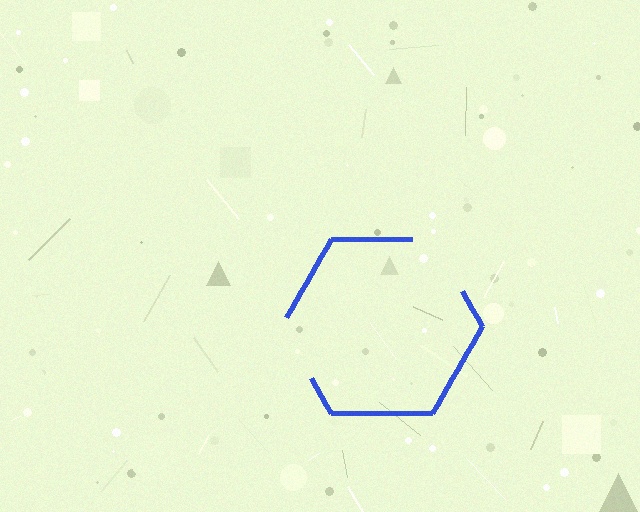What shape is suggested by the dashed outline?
The dashed outline suggests a hexagon.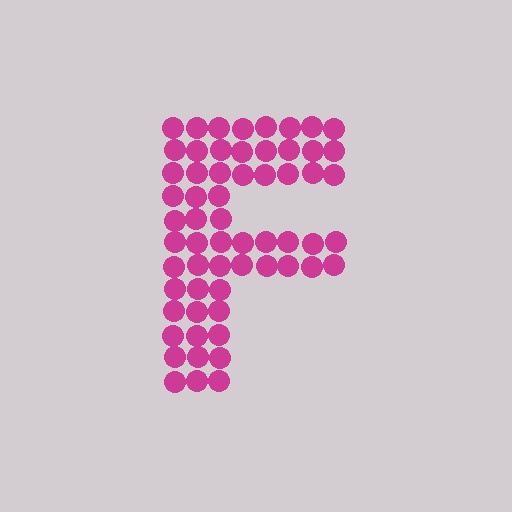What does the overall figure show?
The overall figure shows the letter F.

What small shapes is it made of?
It is made of small circles.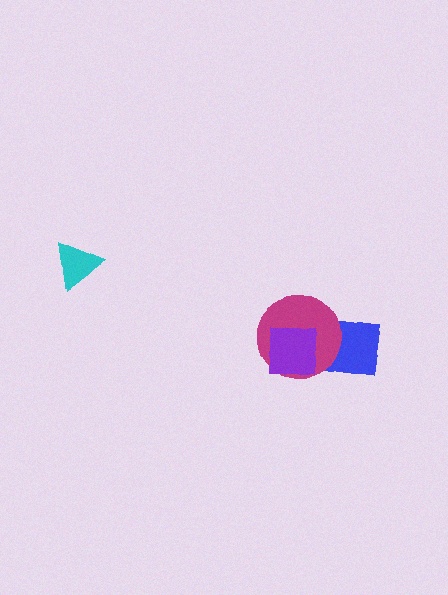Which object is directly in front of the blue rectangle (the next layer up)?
The magenta circle is directly in front of the blue rectangle.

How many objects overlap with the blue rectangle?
2 objects overlap with the blue rectangle.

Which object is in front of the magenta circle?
The purple square is in front of the magenta circle.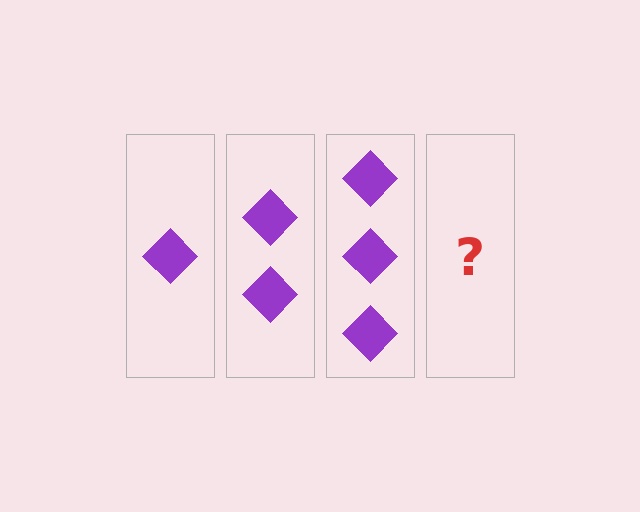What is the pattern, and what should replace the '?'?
The pattern is that each step adds one more diamond. The '?' should be 4 diamonds.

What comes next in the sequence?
The next element should be 4 diamonds.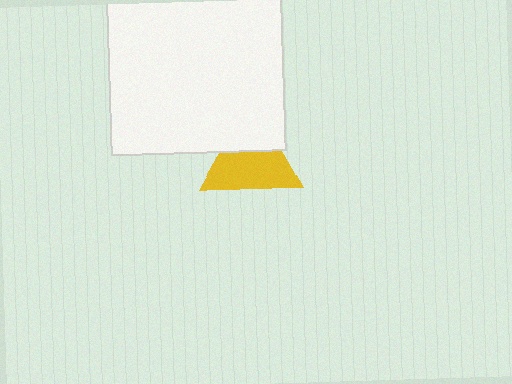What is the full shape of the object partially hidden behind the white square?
The partially hidden object is a yellow triangle.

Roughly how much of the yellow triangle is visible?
Most of it is visible (roughly 66%).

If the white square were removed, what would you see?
You would see the complete yellow triangle.